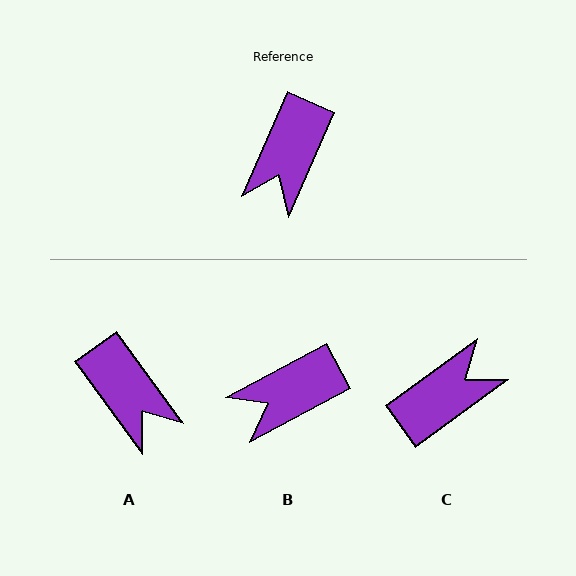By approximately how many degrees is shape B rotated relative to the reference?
Approximately 38 degrees clockwise.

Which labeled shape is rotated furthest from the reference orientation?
C, about 150 degrees away.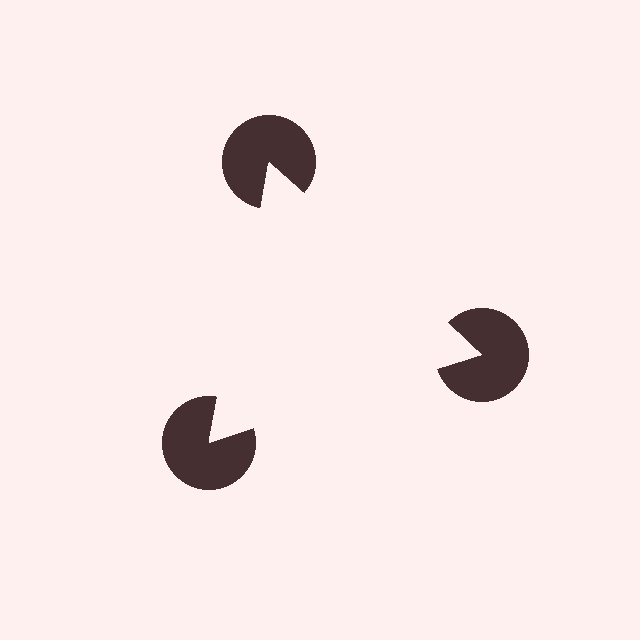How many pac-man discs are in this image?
There are 3 — one at each vertex of the illusory triangle.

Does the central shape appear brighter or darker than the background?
It typically appears slightly brighter than the background, even though no actual brightness change is drawn.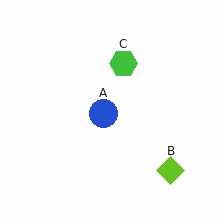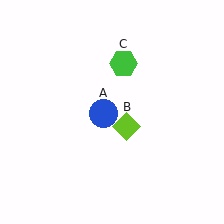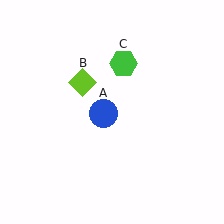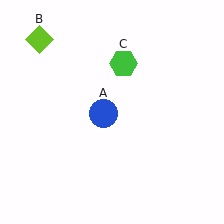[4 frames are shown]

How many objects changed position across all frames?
1 object changed position: lime diamond (object B).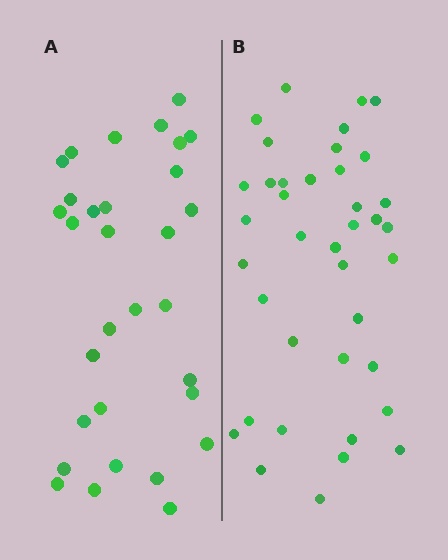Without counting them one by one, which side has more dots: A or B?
Region B (the right region) has more dots.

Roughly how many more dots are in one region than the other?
Region B has roughly 8 or so more dots than region A.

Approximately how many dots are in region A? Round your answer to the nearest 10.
About 30 dots. (The exact count is 31, which rounds to 30.)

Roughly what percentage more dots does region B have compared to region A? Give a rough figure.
About 25% more.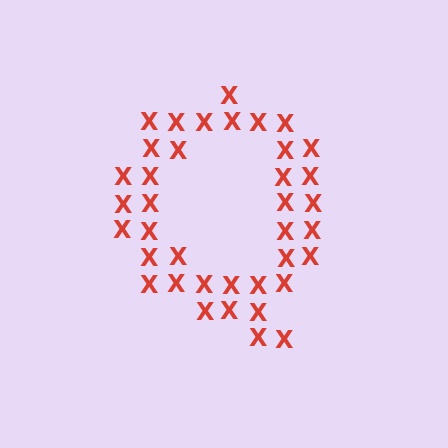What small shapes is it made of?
It is made of small letter X's.